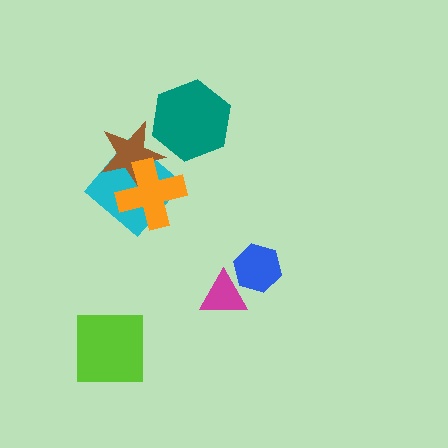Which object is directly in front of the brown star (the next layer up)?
The teal hexagon is directly in front of the brown star.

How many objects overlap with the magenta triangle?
1 object overlaps with the magenta triangle.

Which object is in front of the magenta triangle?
The blue hexagon is in front of the magenta triangle.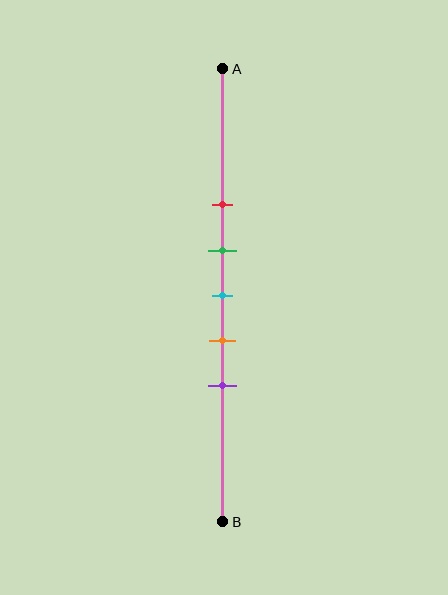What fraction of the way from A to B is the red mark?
The red mark is approximately 30% (0.3) of the way from A to B.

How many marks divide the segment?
There are 5 marks dividing the segment.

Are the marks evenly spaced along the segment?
Yes, the marks are approximately evenly spaced.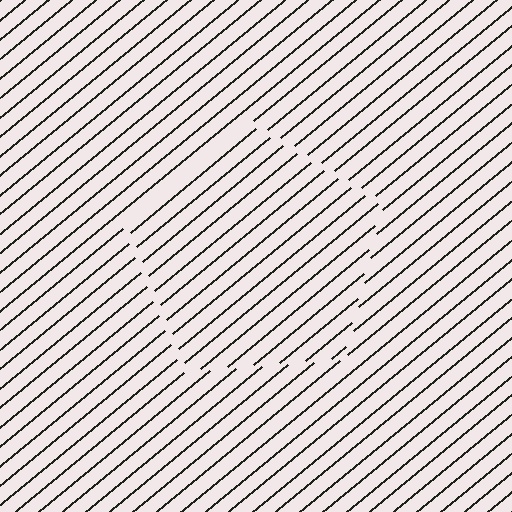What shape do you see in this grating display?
An illusory pentagon. The interior of the shape contains the same grating, shifted by half a period — the contour is defined by the phase discontinuity where line-ends from the inner and outer gratings abut.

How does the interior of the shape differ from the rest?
The interior of the shape contains the same grating, shifted by half a period — the contour is defined by the phase discontinuity where line-ends from the inner and outer gratings abut.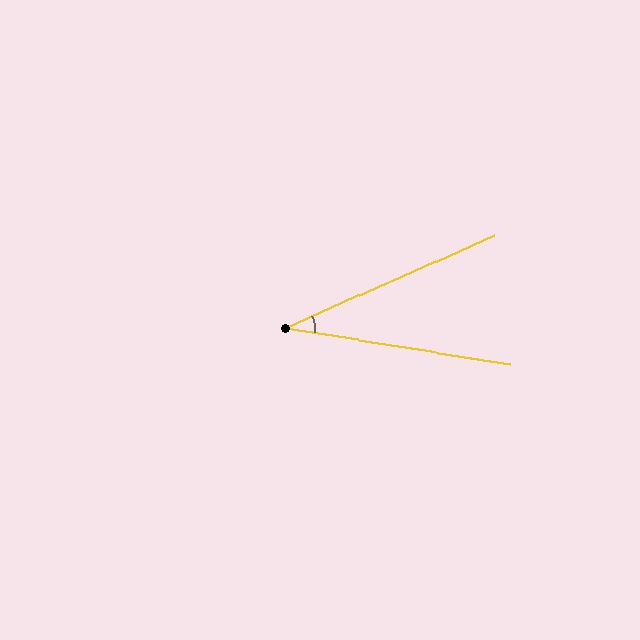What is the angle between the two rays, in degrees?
Approximately 33 degrees.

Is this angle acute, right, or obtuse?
It is acute.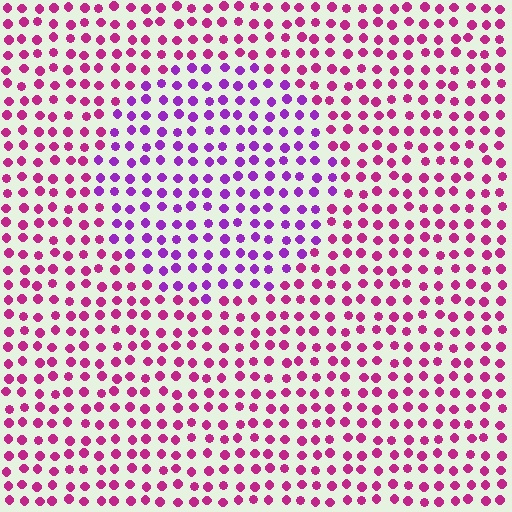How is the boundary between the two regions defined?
The boundary is defined purely by a slight shift in hue (about 37 degrees). Spacing, size, and orientation are identical on both sides.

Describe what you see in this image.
The image is filled with small magenta elements in a uniform arrangement. A circle-shaped region is visible where the elements are tinted to a slightly different hue, forming a subtle color boundary.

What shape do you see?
I see a circle.